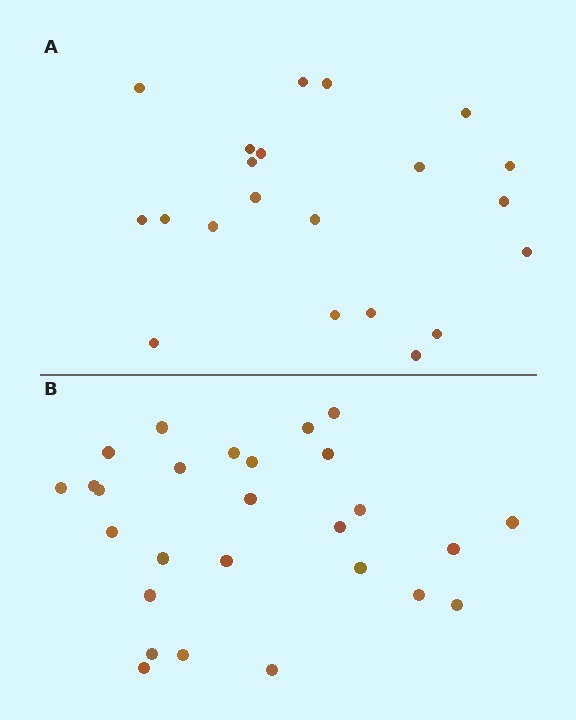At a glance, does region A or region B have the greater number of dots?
Region B (the bottom region) has more dots.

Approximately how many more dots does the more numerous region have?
Region B has about 6 more dots than region A.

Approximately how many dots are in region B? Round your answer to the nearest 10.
About 30 dots. (The exact count is 27, which rounds to 30.)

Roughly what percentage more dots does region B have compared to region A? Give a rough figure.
About 30% more.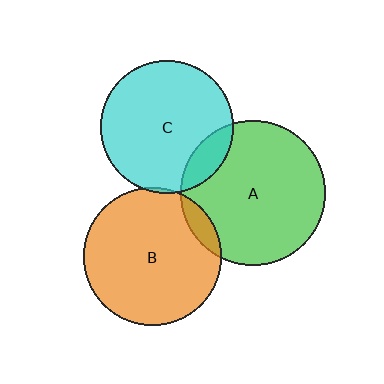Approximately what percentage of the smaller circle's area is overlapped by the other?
Approximately 5%.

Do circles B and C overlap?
Yes.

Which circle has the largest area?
Circle A (green).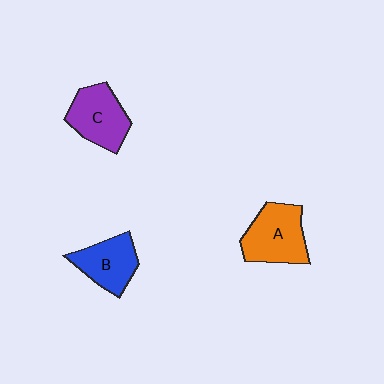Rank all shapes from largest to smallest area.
From largest to smallest: A (orange), C (purple), B (blue).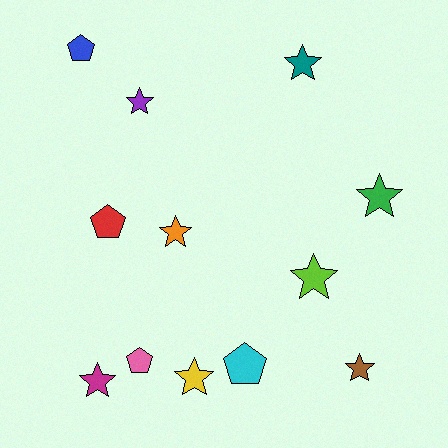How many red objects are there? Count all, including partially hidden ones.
There is 1 red object.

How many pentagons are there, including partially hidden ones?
There are 4 pentagons.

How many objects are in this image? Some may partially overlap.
There are 12 objects.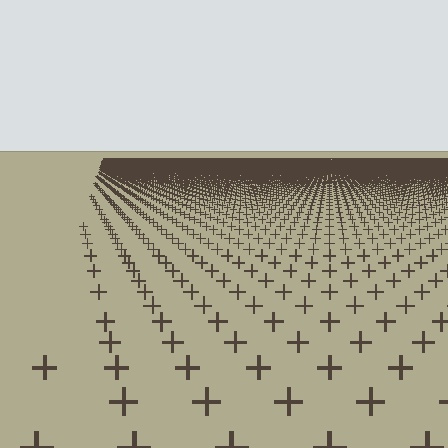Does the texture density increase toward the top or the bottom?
Density increases toward the top.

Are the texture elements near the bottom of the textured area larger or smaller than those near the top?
Larger. Near the bottom, elements are closer to the viewer and appear at a bigger on-screen size.